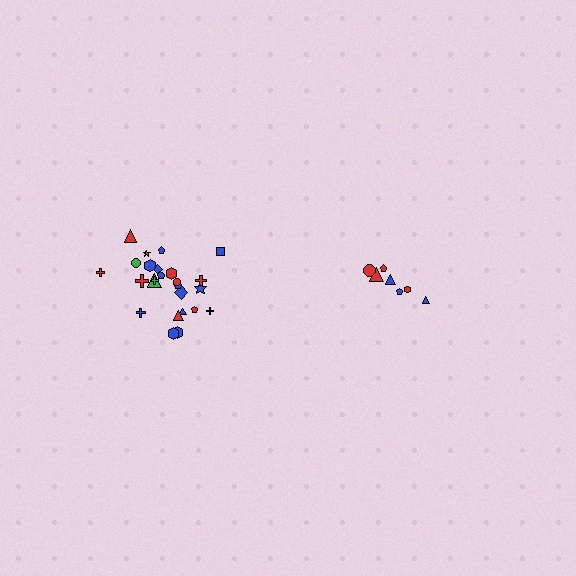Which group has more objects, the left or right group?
The left group.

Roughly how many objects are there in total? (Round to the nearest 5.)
Roughly 30 objects in total.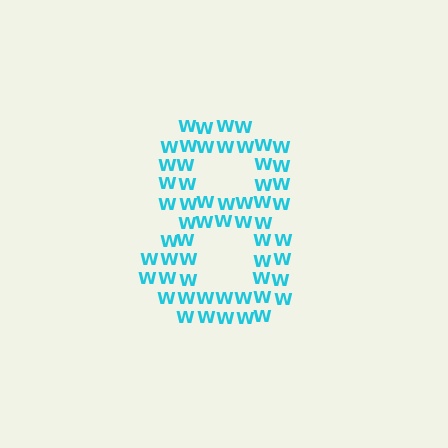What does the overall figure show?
The overall figure shows the digit 8.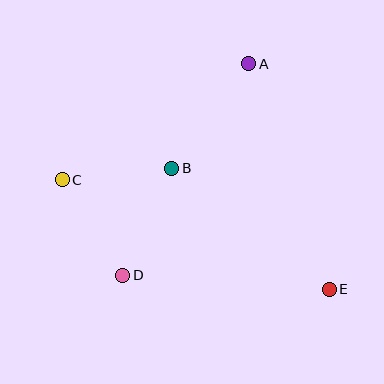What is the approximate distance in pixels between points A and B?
The distance between A and B is approximately 130 pixels.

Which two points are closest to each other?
Points B and C are closest to each other.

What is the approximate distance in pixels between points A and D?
The distance between A and D is approximately 246 pixels.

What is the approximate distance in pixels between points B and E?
The distance between B and E is approximately 199 pixels.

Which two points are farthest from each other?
Points C and E are farthest from each other.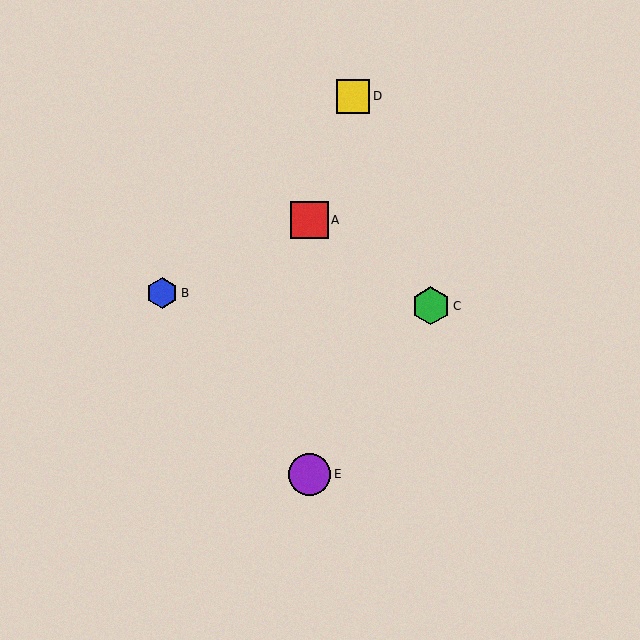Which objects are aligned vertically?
Objects A, E are aligned vertically.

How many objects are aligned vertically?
2 objects (A, E) are aligned vertically.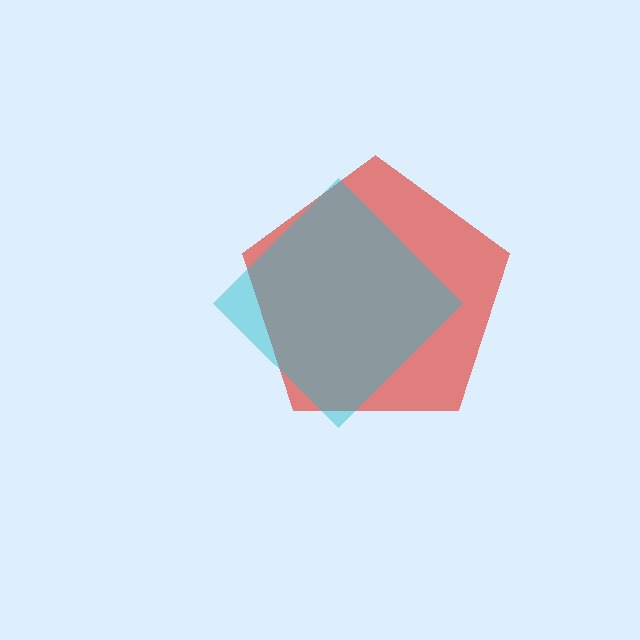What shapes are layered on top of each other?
The layered shapes are: a red pentagon, a cyan diamond.